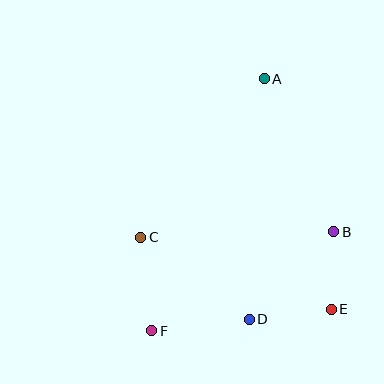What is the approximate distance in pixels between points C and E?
The distance between C and E is approximately 203 pixels.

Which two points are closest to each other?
Points B and E are closest to each other.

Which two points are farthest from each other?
Points A and F are farthest from each other.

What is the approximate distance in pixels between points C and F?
The distance between C and F is approximately 94 pixels.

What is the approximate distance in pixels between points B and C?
The distance between B and C is approximately 193 pixels.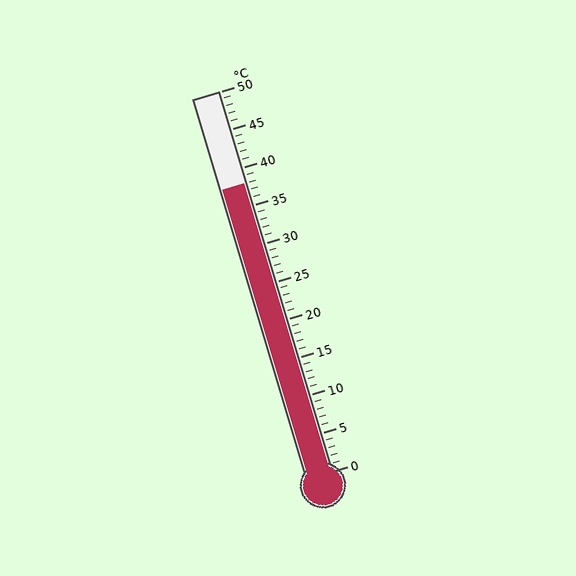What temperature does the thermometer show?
The thermometer shows approximately 38°C.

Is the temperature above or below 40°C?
The temperature is below 40°C.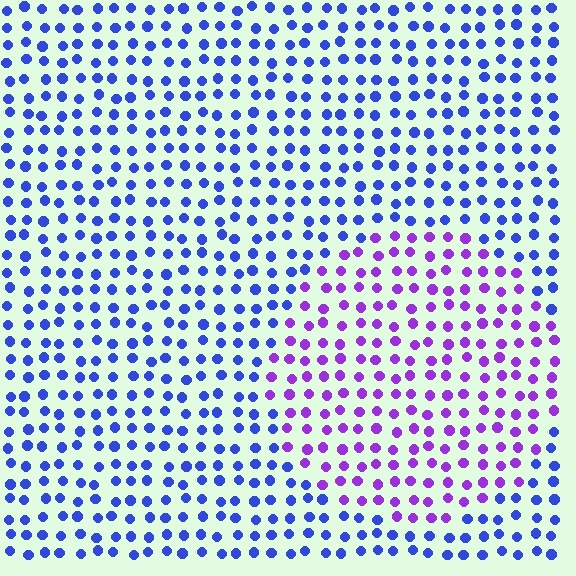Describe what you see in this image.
The image is filled with small blue elements in a uniform arrangement. A circle-shaped region is visible where the elements are tinted to a slightly different hue, forming a subtle color boundary.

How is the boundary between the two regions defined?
The boundary is defined purely by a slight shift in hue (about 46 degrees). Spacing, size, and orientation are identical on both sides.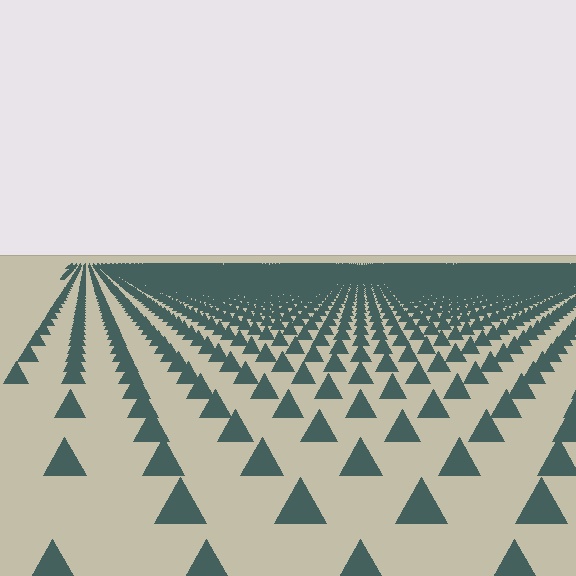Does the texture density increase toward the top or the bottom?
Density increases toward the top.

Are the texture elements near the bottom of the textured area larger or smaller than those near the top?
Larger. Near the bottom, elements are closer to the viewer and appear at a bigger on-screen size.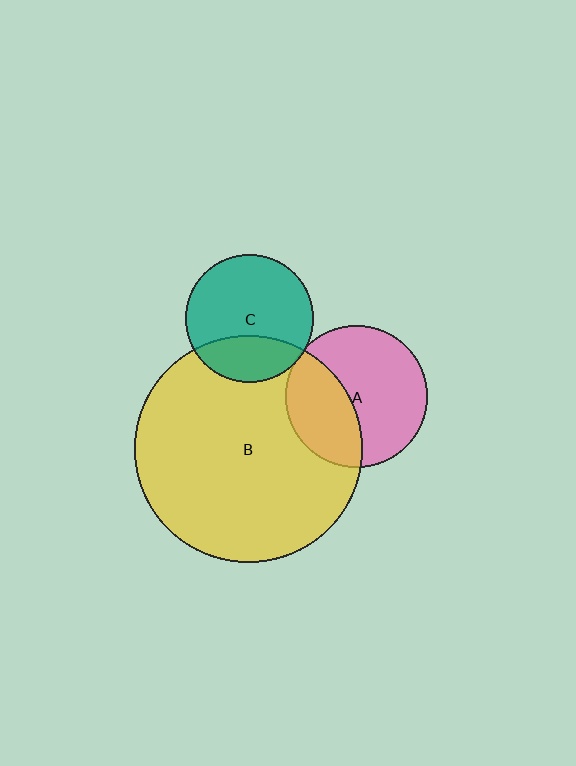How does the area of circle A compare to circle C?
Approximately 1.2 times.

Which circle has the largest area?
Circle B (yellow).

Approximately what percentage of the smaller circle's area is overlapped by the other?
Approximately 30%.